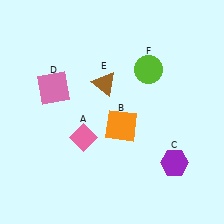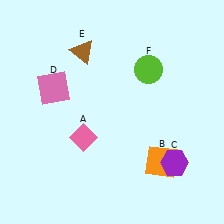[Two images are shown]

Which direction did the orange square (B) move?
The orange square (B) moved right.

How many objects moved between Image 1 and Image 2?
2 objects moved between the two images.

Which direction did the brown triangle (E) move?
The brown triangle (E) moved up.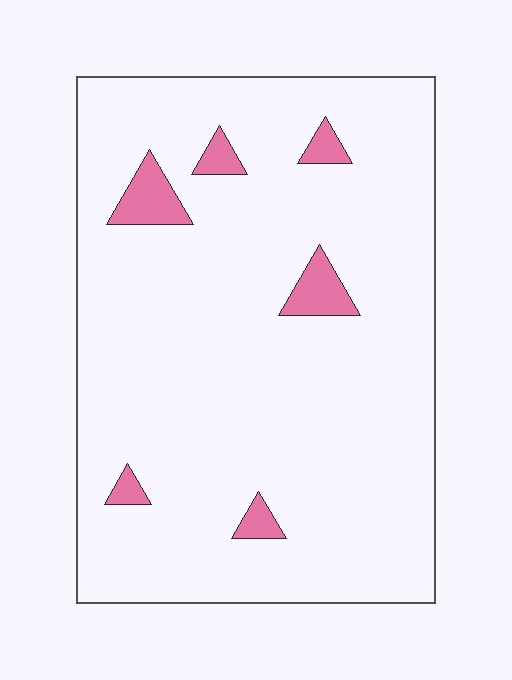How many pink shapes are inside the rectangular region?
6.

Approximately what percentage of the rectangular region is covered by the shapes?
Approximately 5%.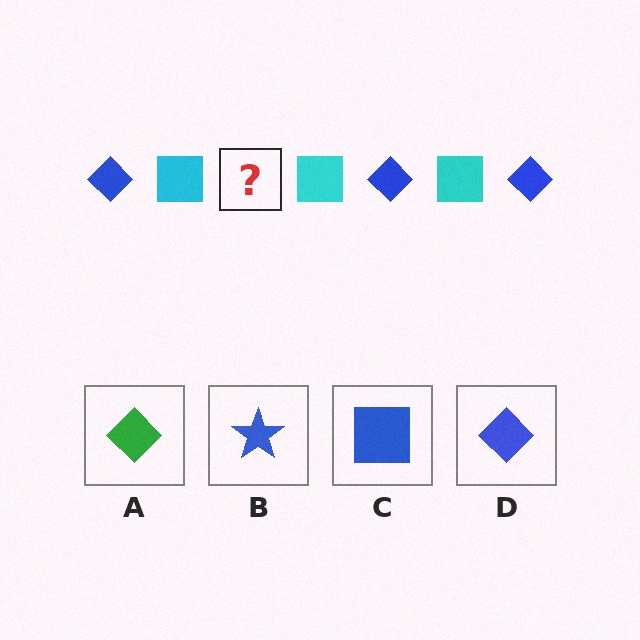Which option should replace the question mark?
Option D.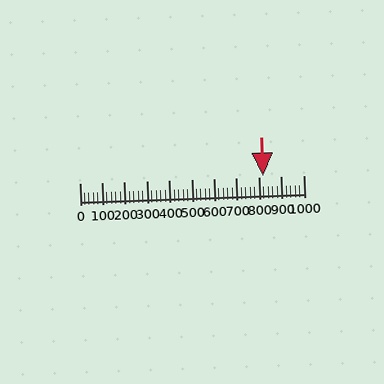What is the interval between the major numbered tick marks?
The major tick marks are spaced 100 units apart.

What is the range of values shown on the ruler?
The ruler shows values from 0 to 1000.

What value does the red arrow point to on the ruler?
The red arrow points to approximately 817.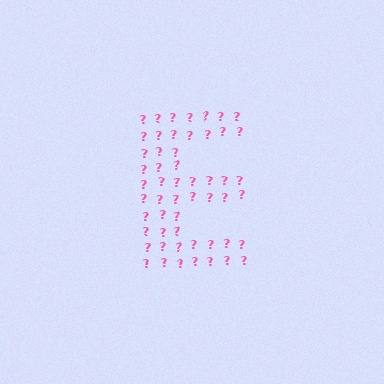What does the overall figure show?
The overall figure shows the letter E.